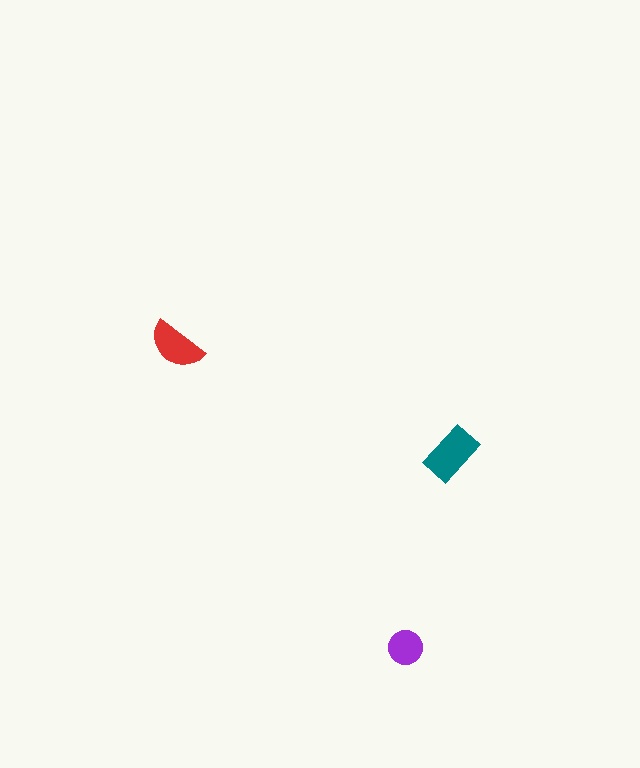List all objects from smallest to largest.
The purple circle, the red semicircle, the teal rectangle.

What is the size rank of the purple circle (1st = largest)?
3rd.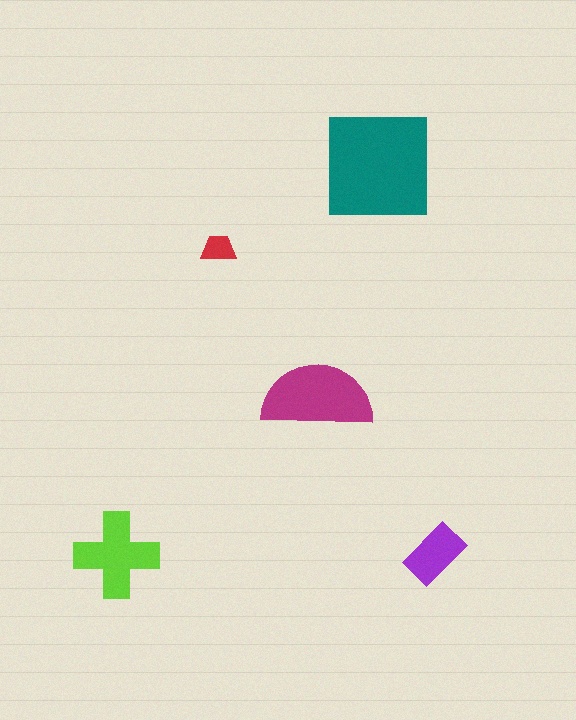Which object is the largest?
The teal square.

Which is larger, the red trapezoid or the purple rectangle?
The purple rectangle.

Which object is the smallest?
The red trapezoid.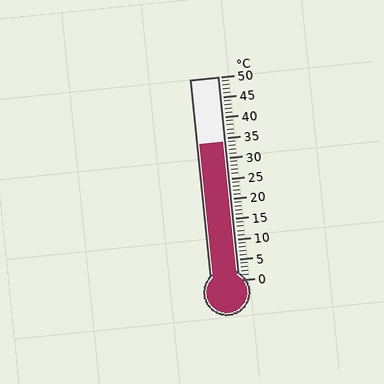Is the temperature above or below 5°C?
The temperature is above 5°C.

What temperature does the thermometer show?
The thermometer shows approximately 34°C.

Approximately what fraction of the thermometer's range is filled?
The thermometer is filled to approximately 70% of its range.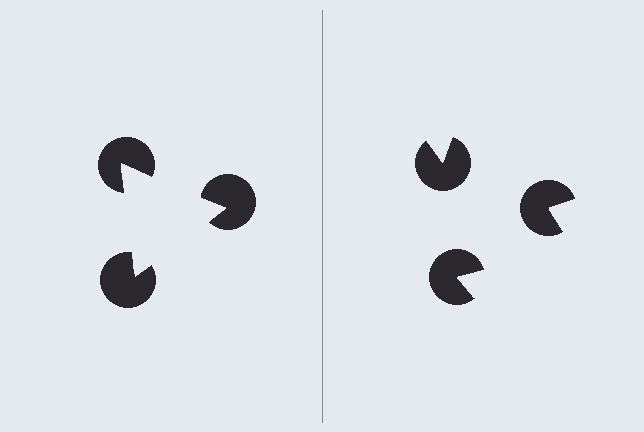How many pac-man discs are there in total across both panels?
6 — 3 on each side.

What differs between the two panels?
The pac-man discs are positioned identically on both sides; only the wedge orientations differ. On the left they align to a triangle; on the right they are misaligned.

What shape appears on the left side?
An illusory triangle.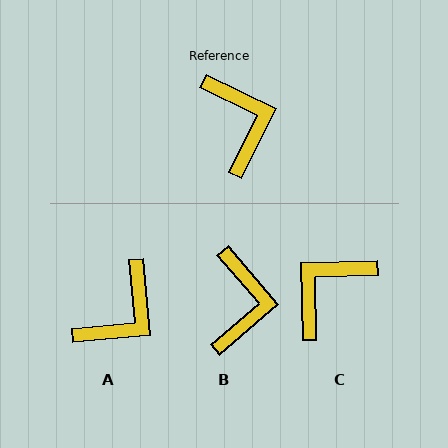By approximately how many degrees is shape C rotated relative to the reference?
Approximately 118 degrees counter-clockwise.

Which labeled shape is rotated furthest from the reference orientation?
C, about 118 degrees away.